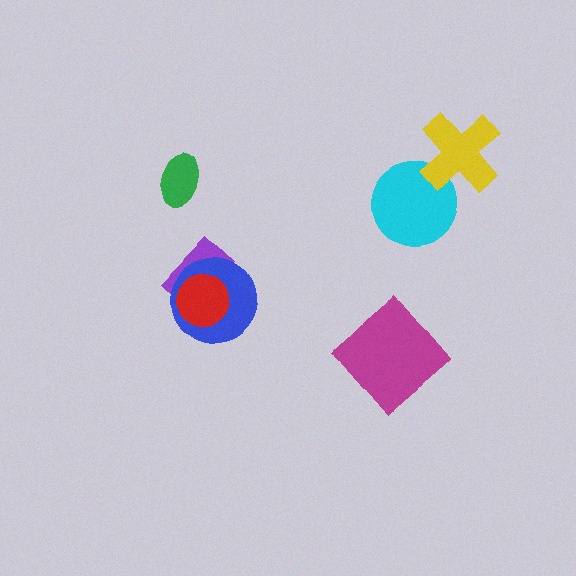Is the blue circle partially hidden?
Yes, it is partially covered by another shape.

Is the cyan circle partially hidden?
Yes, it is partially covered by another shape.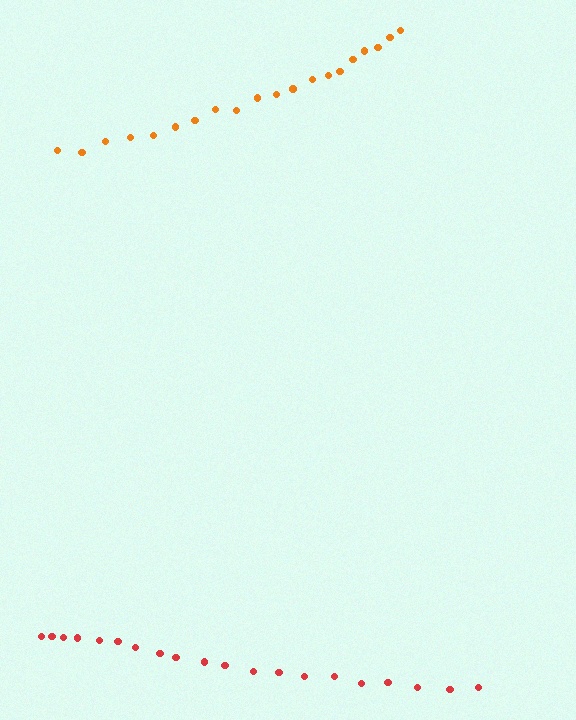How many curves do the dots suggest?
There are 2 distinct paths.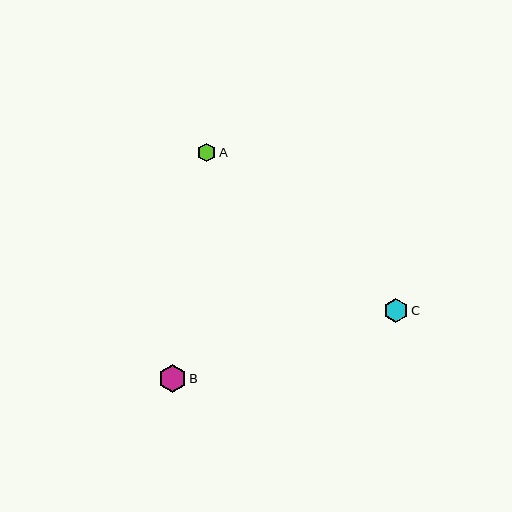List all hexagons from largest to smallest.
From largest to smallest: B, C, A.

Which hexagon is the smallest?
Hexagon A is the smallest with a size of approximately 18 pixels.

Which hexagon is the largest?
Hexagon B is the largest with a size of approximately 27 pixels.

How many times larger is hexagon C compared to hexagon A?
Hexagon C is approximately 1.3 times the size of hexagon A.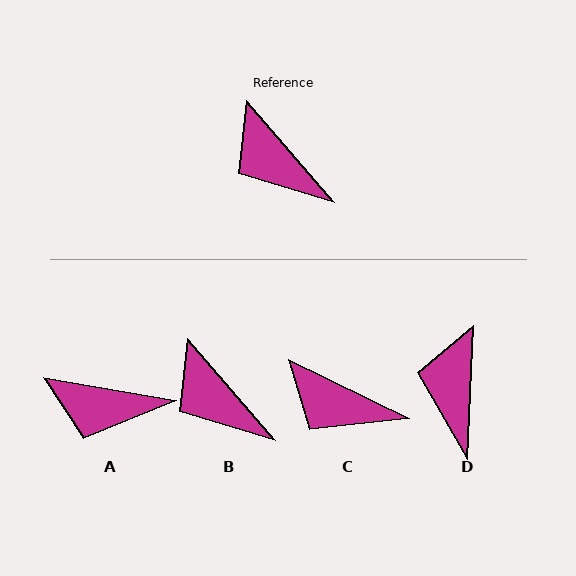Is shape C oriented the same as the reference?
No, it is off by about 23 degrees.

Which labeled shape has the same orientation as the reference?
B.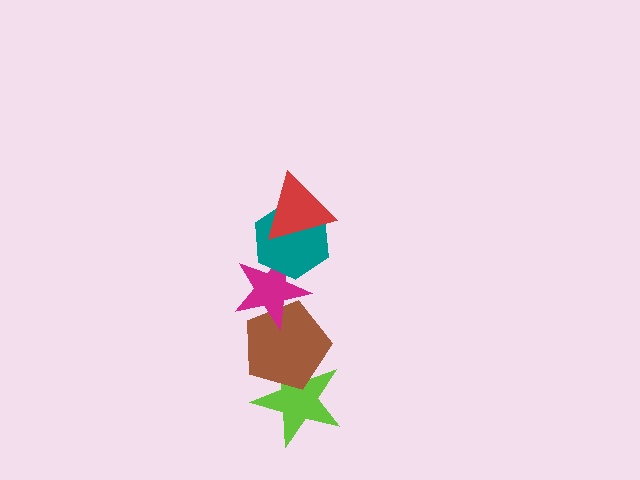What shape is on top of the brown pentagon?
The magenta star is on top of the brown pentagon.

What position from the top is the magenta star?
The magenta star is 3rd from the top.